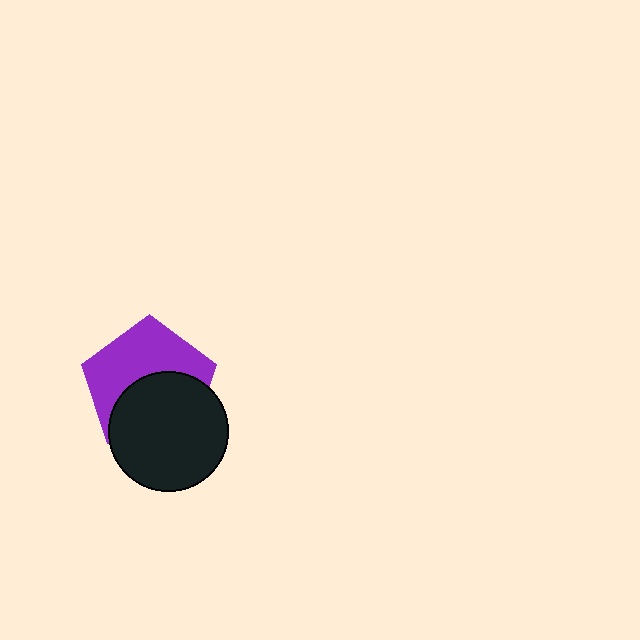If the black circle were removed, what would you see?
You would see the complete purple pentagon.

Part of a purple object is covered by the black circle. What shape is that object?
It is a pentagon.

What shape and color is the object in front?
The object in front is a black circle.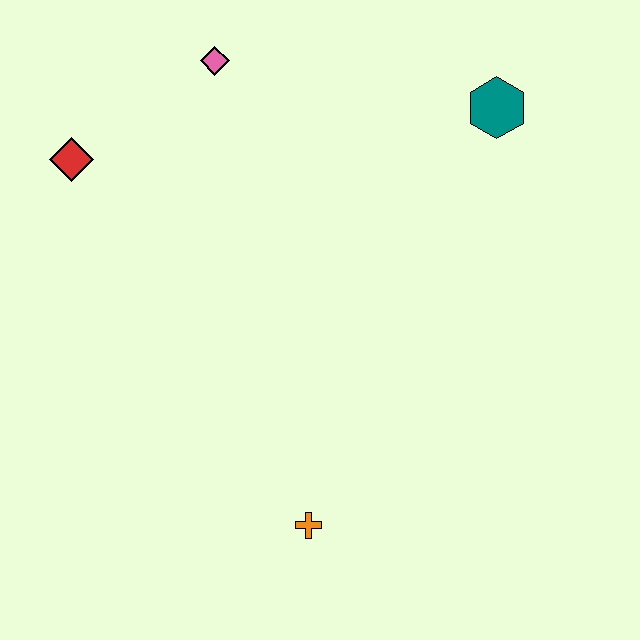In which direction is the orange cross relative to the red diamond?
The orange cross is below the red diamond.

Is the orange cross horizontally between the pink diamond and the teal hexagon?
Yes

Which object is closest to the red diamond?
The pink diamond is closest to the red diamond.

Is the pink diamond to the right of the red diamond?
Yes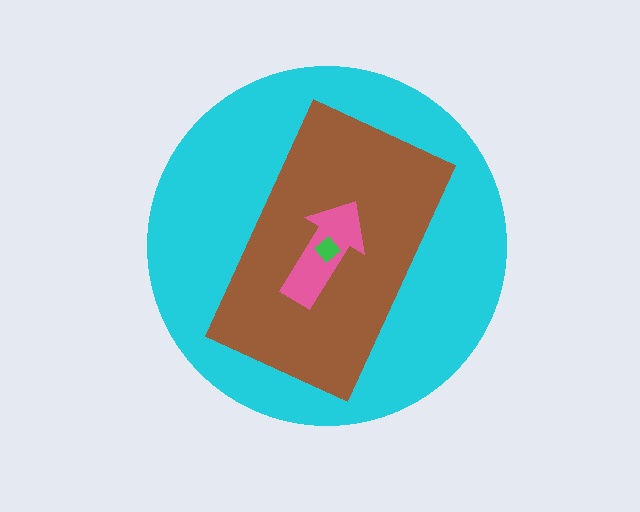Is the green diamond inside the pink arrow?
Yes.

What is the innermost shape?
The green diamond.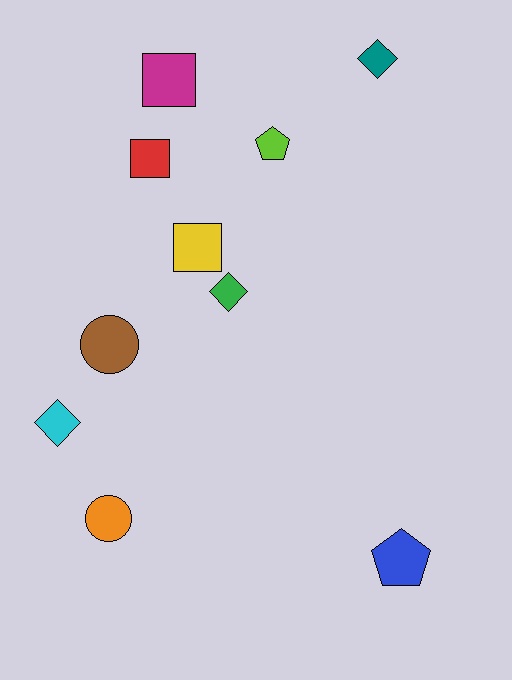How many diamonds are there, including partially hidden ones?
There are 3 diamonds.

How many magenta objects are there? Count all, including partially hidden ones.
There is 1 magenta object.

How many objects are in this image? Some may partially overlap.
There are 10 objects.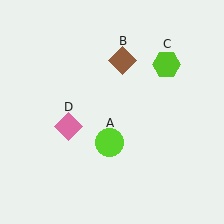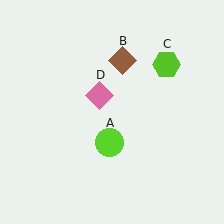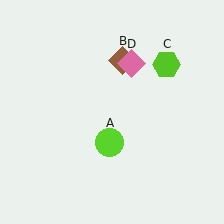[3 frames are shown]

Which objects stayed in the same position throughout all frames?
Lime circle (object A) and brown diamond (object B) and lime hexagon (object C) remained stationary.